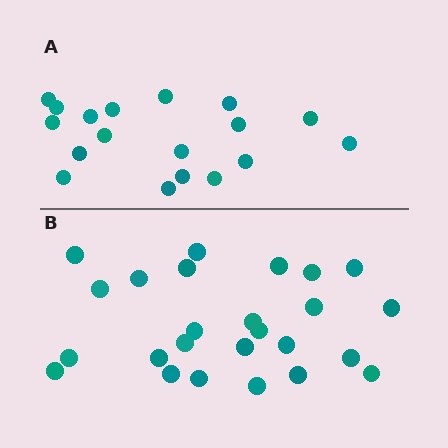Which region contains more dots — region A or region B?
Region B (the bottom region) has more dots.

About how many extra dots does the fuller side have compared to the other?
Region B has roughly 8 or so more dots than region A.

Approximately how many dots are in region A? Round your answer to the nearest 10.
About 20 dots. (The exact count is 18, which rounds to 20.)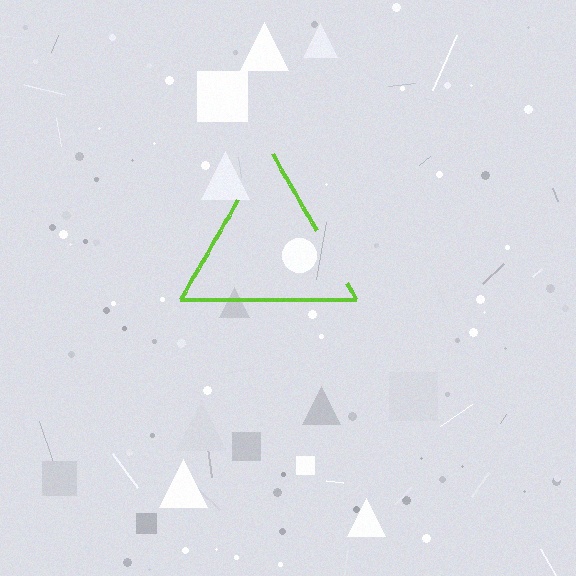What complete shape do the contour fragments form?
The contour fragments form a triangle.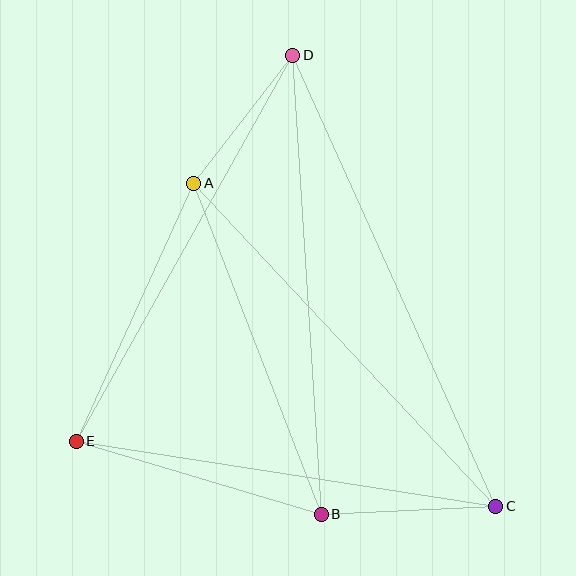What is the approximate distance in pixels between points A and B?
The distance between A and B is approximately 354 pixels.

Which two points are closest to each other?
Points A and D are closest to each other.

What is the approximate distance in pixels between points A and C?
The distance between A and C is approximately 442 pixels.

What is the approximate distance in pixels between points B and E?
The distance between B and E is approximately 256 pixels.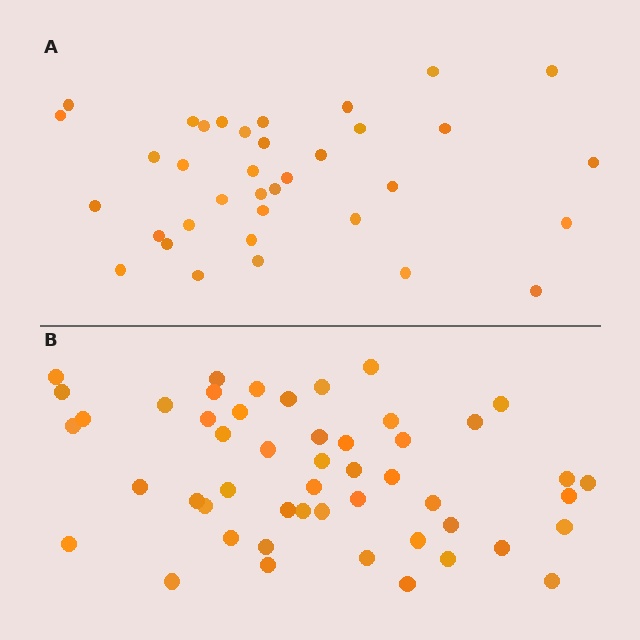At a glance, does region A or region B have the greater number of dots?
Region B (the bottom region) has more dots.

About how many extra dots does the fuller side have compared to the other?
Region B has approximately 15 more dots than region A.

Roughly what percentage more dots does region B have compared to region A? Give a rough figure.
About 40% more.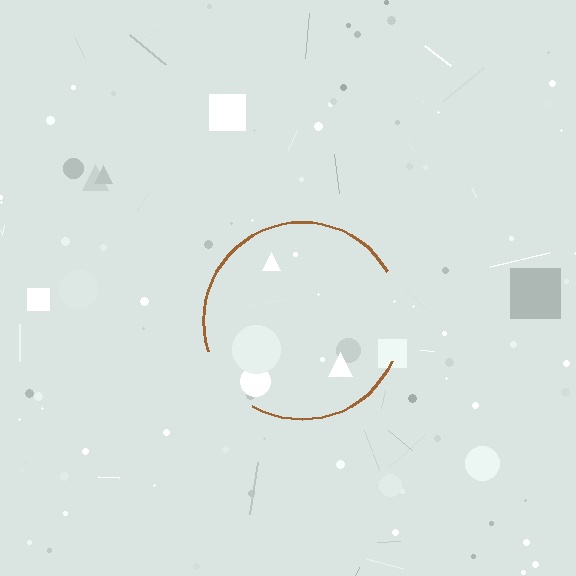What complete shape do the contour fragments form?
The contour fragments form a circle.